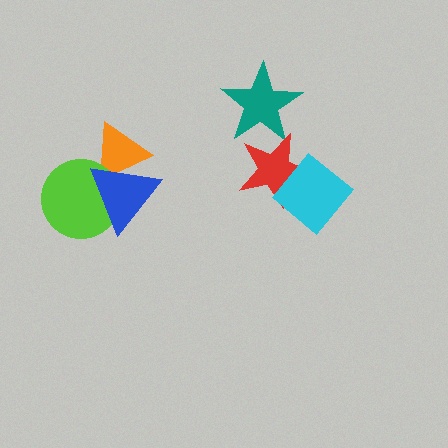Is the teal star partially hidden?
Yes, it is partially covered by another shape.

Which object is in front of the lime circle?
The blue triangle is in front of the lime circle.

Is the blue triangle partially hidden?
No, no other shape covers it.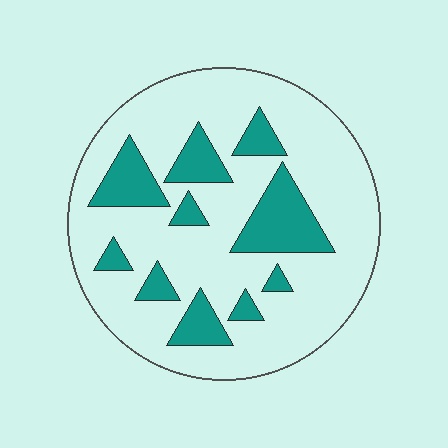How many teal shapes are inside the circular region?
10.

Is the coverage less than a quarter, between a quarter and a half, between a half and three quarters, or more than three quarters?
Less than a quarter.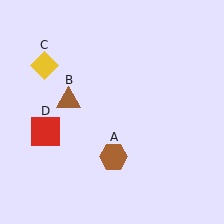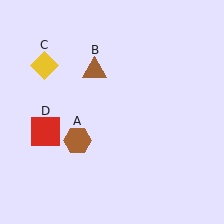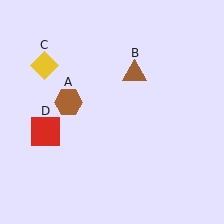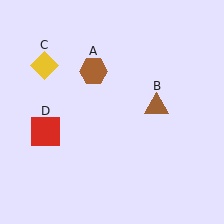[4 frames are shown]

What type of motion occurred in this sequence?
The brown hexagon (object A), brown triangle (object B) rotated clockwise around the center of the scene.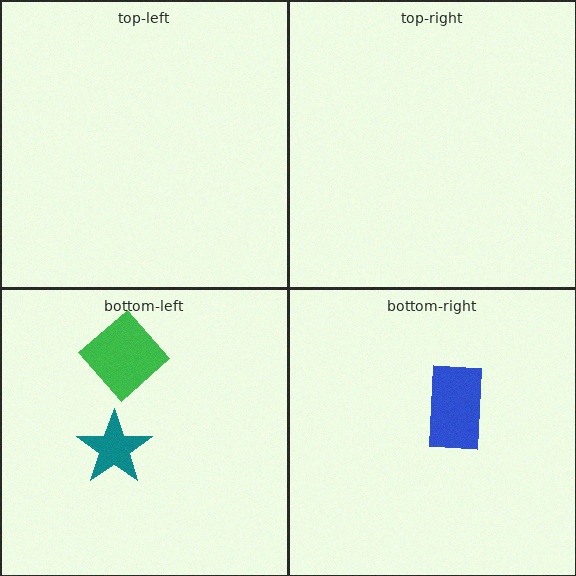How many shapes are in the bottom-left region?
2.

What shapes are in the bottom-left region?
The teal star, the green diamond.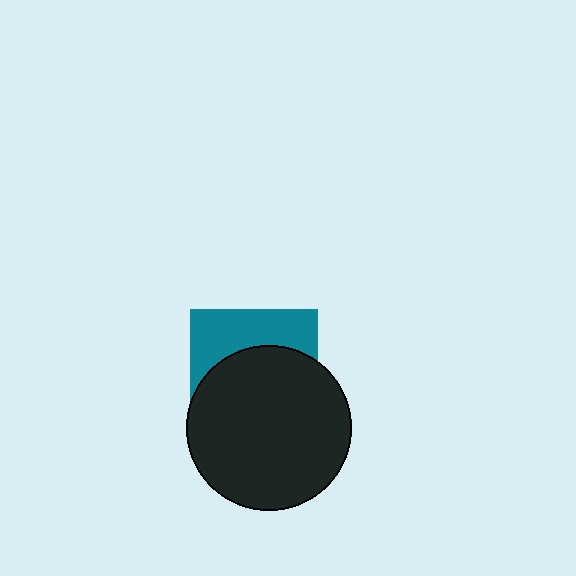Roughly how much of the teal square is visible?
A small part of it is visible (roughly 37%).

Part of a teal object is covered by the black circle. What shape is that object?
It is a square.